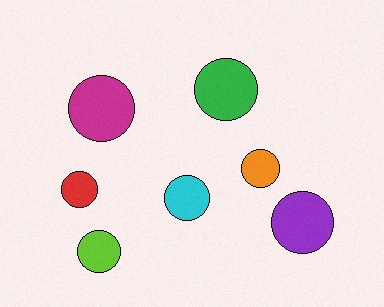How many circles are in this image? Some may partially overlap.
There are 7 circles.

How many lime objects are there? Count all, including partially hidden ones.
There is 1 lime object.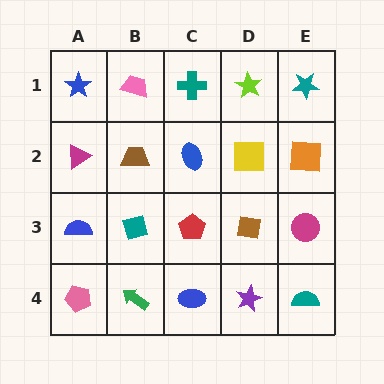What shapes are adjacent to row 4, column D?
A brown square (row 3, column D), a blue ellipse (row 4, column C), a teal semicircle (row 4, column E).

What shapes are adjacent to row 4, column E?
A magenta circle (row 3, column E), a purple star (row 4, column D).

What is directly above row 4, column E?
A magenta circle.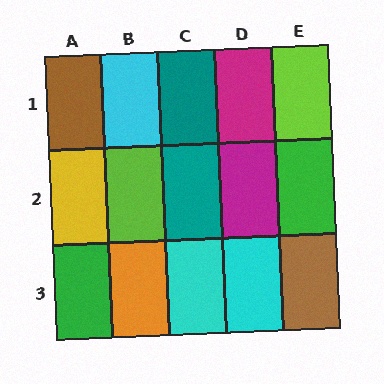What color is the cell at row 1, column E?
Lime.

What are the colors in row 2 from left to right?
Yellow, lime, teal, magenta, green.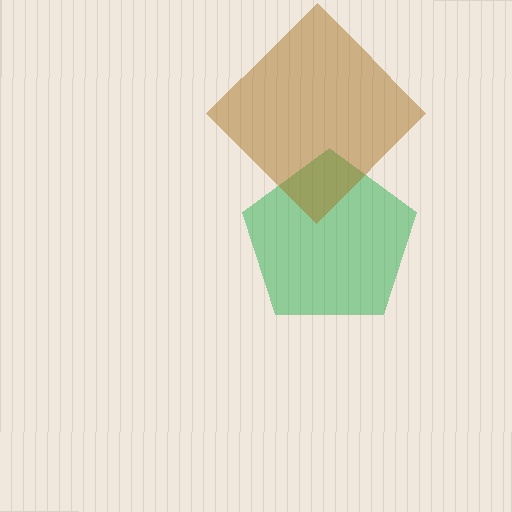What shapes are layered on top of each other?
The layered shapes are: a green pentagon, a brown diamond.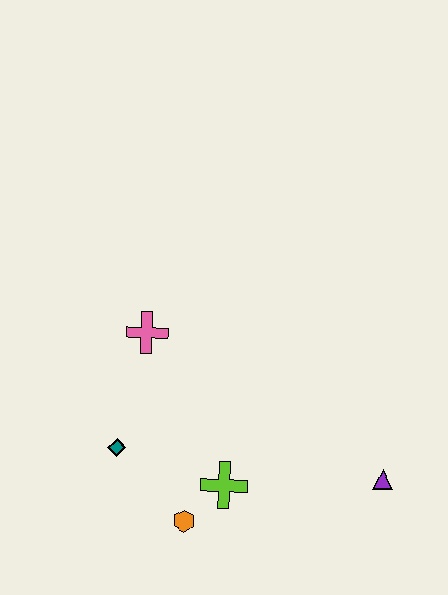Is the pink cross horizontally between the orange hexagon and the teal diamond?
Yes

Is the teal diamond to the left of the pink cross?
Yes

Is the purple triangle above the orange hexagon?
Yes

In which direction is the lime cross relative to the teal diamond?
The lime cross is to the right of the teal diamond.